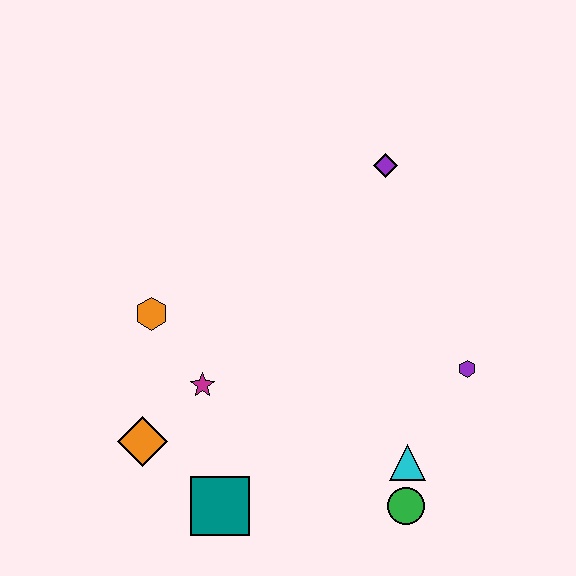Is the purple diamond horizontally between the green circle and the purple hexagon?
No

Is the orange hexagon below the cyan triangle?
No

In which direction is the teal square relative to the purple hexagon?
The teal square is to the left of the purple hexagon.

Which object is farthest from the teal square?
The purple diamond is farthest from the teal square.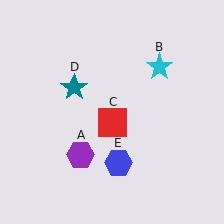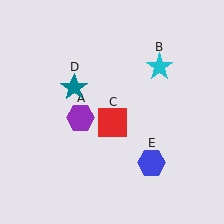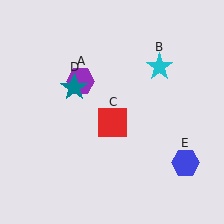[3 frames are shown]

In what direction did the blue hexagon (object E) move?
The blue hexagon (object E) moved right.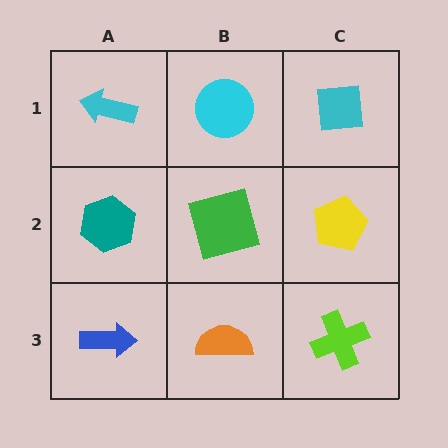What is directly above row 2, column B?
A cyan circle.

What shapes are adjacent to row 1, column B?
A green square (row 2, column B), a cyan arrow (row 1, column A), a cyan square (row 1, column C).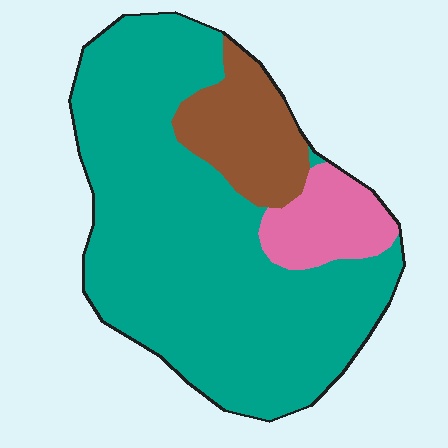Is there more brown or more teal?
Teal.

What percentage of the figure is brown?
Brown takes up about one sixth (1/6) of the figure.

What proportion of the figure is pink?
Pink takes up about one tenth (1/10) of the figure.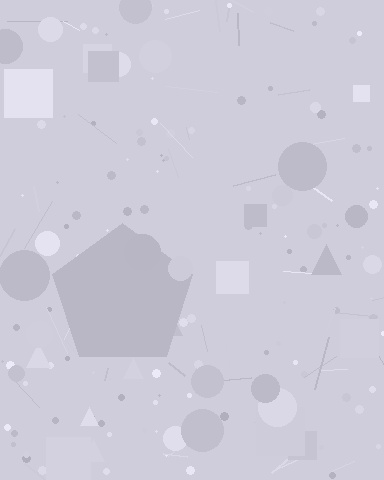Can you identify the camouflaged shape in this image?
The camouflaged shape is a pentagon.